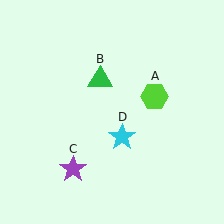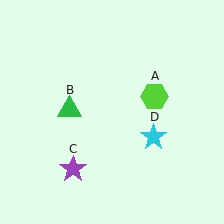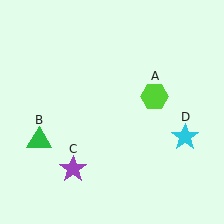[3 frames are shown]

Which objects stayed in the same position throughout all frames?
Lime hexagon (object A) and purple star (object C) remained stationary.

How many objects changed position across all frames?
2 objects changed position: green triangle (object B), cyan star (object D).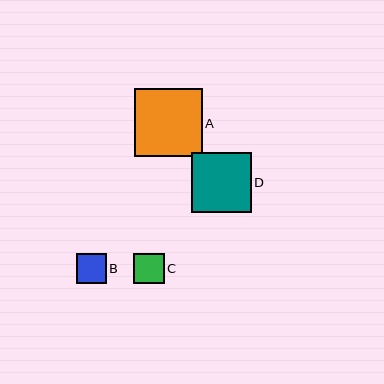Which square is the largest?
Square A is the largest with a size of approximately 68 pixels.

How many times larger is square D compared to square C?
Square D is approximately 2.0 times the size of square C.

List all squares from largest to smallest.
From largest to smallest: A, D, C, B.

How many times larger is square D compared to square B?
Square D is approximately 2.0 times the size of square B.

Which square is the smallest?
Square B is the smallest with a size of approximately 30 pixels.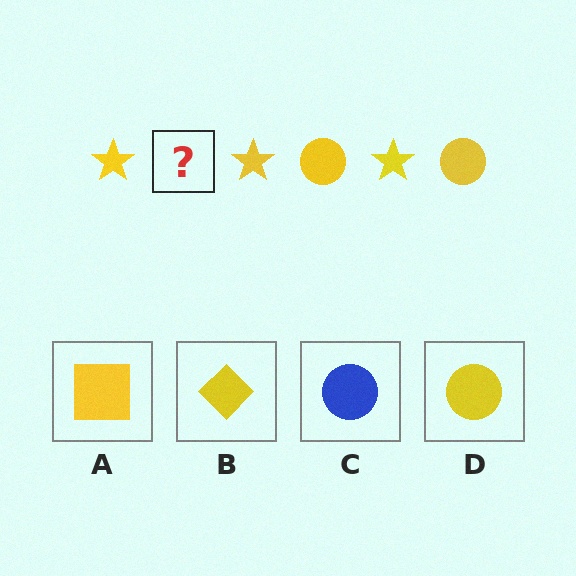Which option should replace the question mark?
Option D.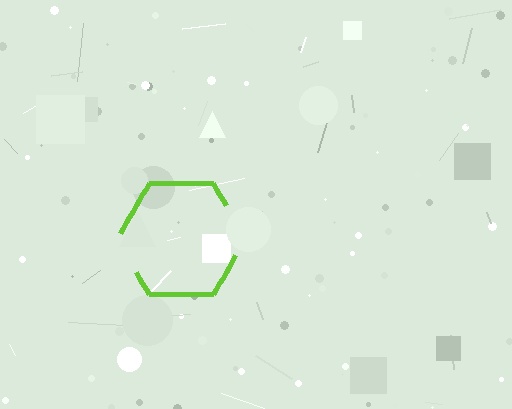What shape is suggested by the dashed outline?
The dashed outline suggests a hexagon.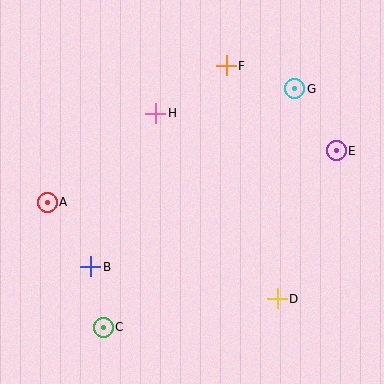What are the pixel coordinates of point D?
Point D is at (277, 299).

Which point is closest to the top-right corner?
Point G is closest to the top-right corner.